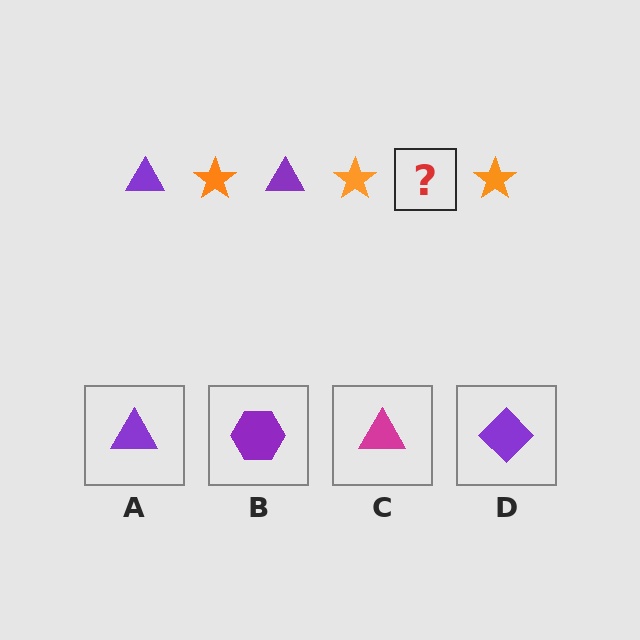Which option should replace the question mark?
Option A.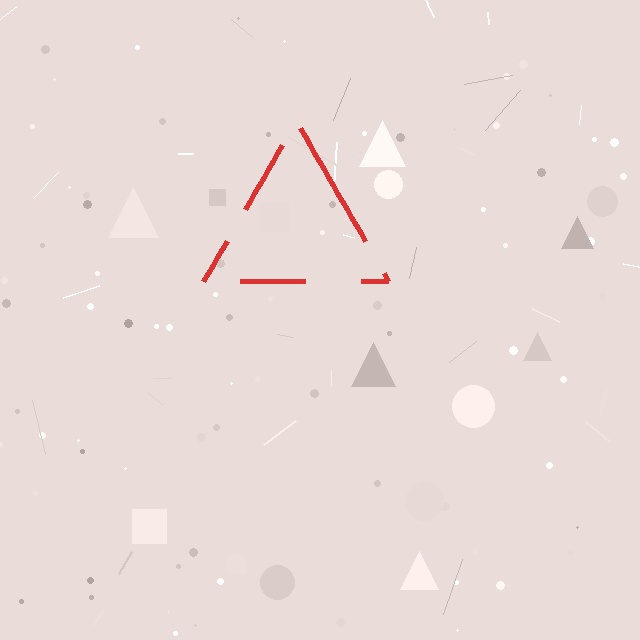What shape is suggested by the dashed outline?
The dashed outline suggests a triangle.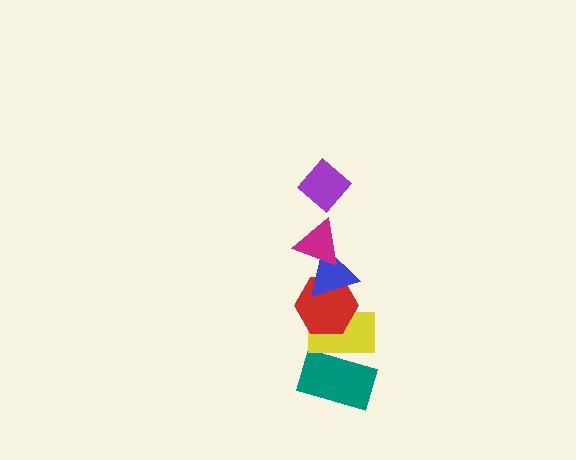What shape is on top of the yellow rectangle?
The red hexagon is on top of the yellow rectangle.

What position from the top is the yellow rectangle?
The yellow rectangle is 5th from the top.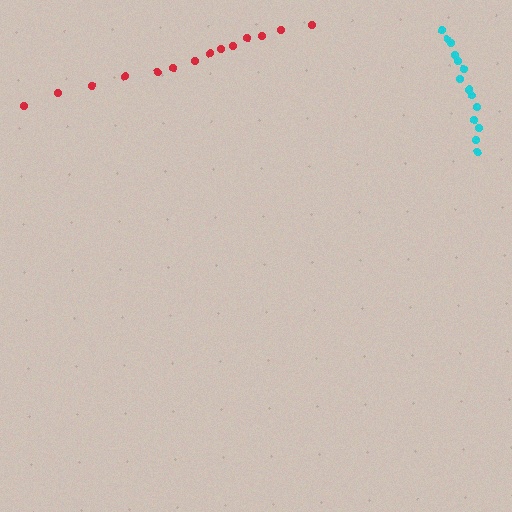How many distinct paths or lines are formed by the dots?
There are 2 distinct paths.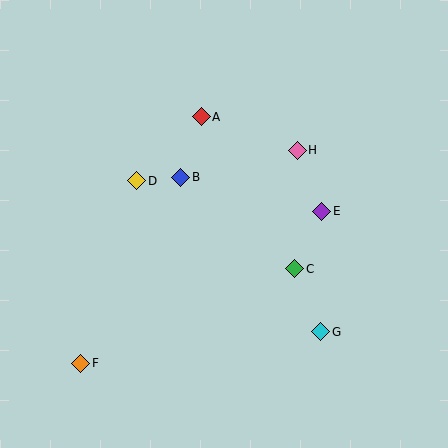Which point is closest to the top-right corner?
Point H is closest to the top-right corner.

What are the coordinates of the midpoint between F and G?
The midpoint between F and G is at (201, 347).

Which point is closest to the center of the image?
Point B at (181, 177) is closest to the center.